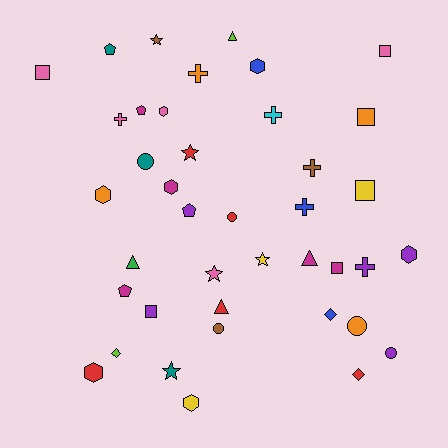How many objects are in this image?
There are 40 objects.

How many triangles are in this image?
There are 4 triangles.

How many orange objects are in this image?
There are 4 orange objects.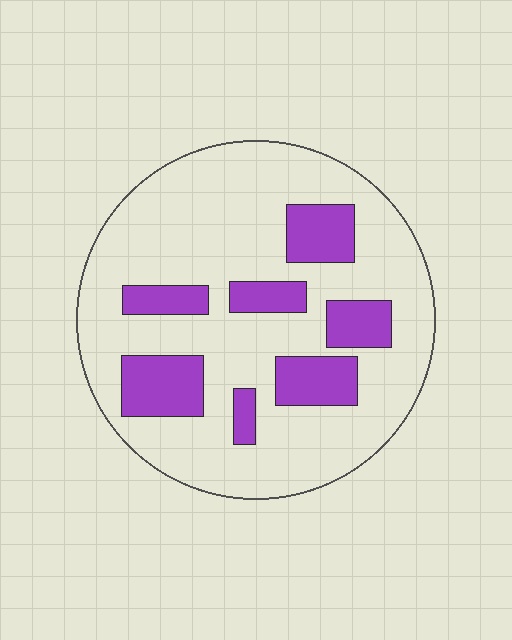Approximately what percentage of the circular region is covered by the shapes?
Approximately 25%.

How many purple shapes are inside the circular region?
7.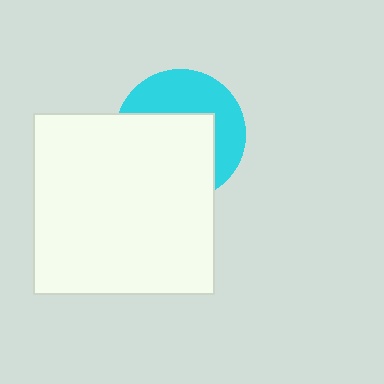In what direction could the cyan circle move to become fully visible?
The cyan circle could move toward the upper-right. That would shift it out from behind the white square entirely.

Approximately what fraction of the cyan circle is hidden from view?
Roughly 57% of the cyan circle is hidden behind the white square.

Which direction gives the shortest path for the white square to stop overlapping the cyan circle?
Moving toward the lower-left gives the shortest separation.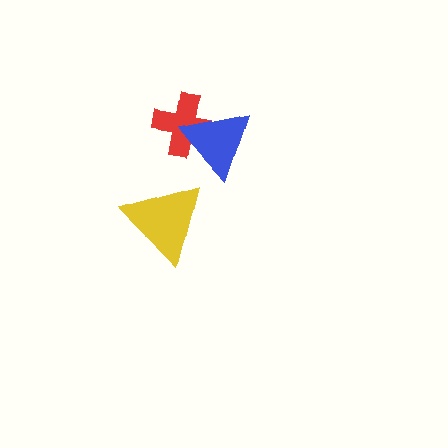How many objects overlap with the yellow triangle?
0 objects overlap with the yellow triangle.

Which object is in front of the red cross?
The blue triangle is in front of the red cross.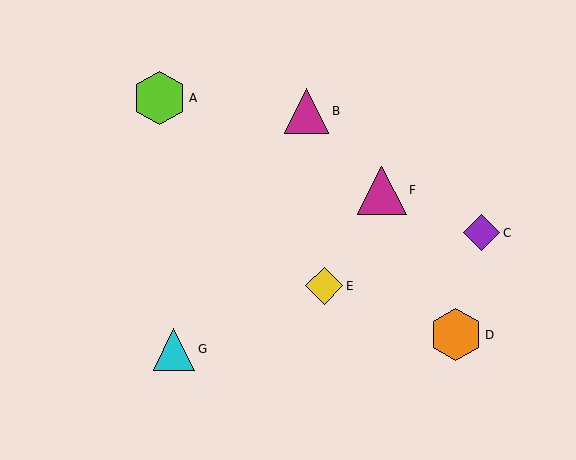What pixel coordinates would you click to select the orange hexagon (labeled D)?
Click at (456, 335) to select the orange hexagon D.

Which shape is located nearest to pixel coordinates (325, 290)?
The yellow diamond (labeled E) at (324, 286) is nearest to that location.